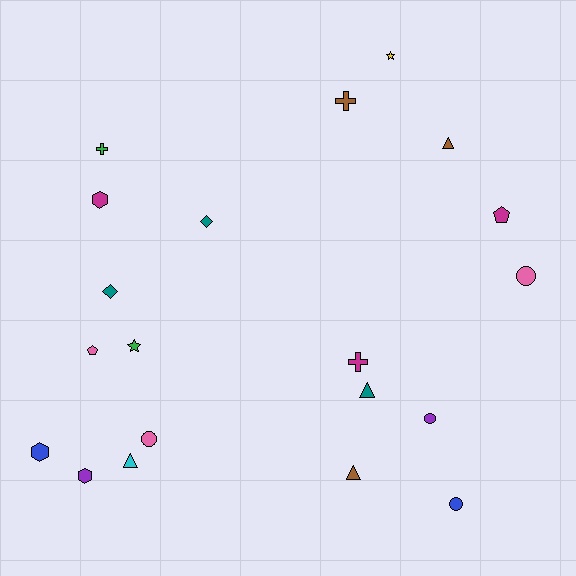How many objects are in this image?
There are 20 objects.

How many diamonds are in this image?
There are 2 diamonds.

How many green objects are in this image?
There are 2 green objects.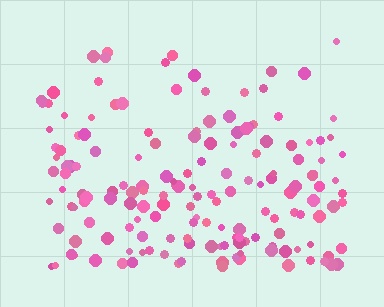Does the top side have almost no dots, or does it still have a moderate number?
Still a moderate number, just noticeably fewer than the bottom.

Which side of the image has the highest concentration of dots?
The bottom.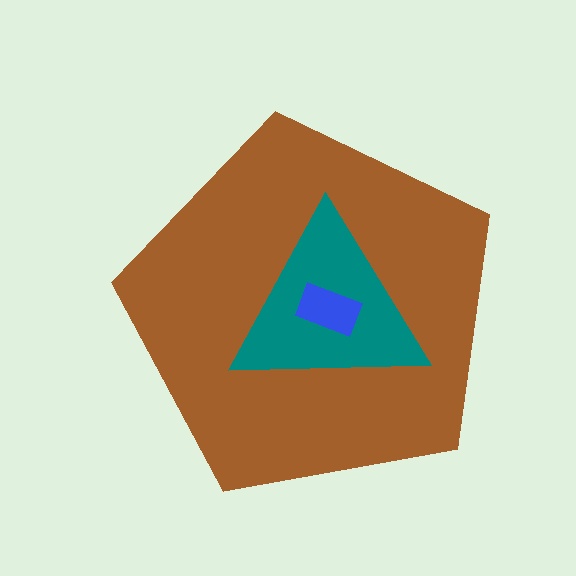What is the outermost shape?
The brown pentagon.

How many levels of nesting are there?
3.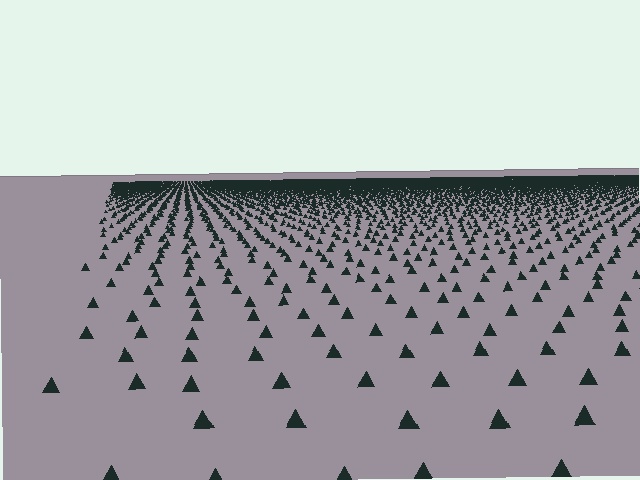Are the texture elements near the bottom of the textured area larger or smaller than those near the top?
Larger. Near the bottom, elements are closer to the viewer and appear at a bigger on-screen size.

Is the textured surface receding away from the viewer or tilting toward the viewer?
The surface is receding away from the viewer. Texture elements get smaller and denser toward the top.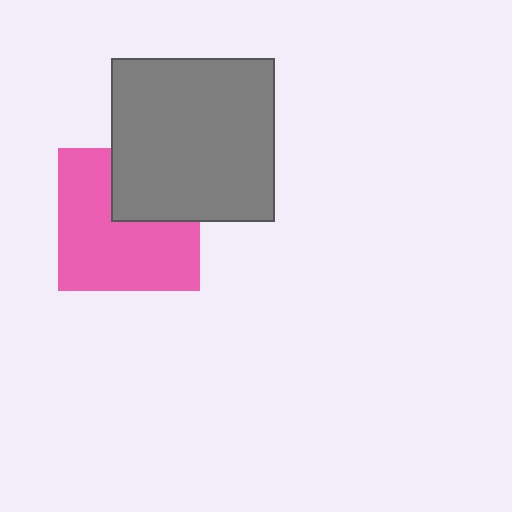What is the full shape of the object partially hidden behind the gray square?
The partially hidden object is a pink square.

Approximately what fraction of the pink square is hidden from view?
Roughly 32% of the pink square is hidden behind the gray square.